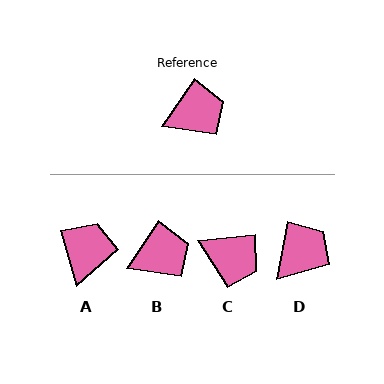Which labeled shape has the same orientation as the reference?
B.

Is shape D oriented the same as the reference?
No, it is off by about 23 degrees.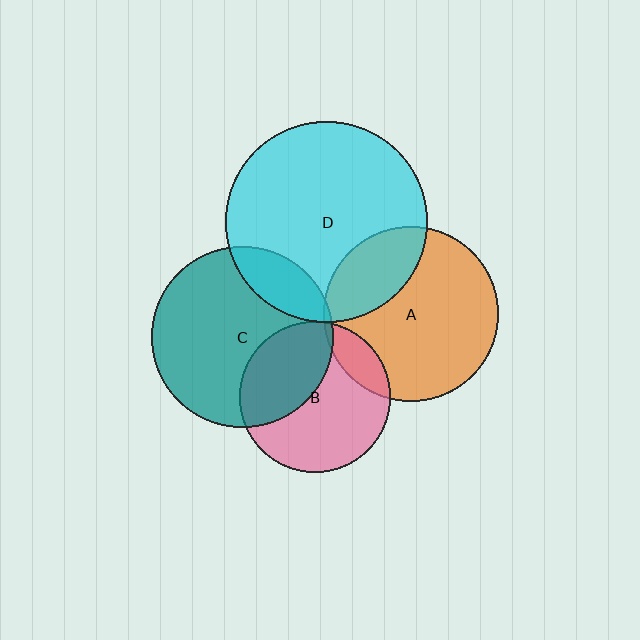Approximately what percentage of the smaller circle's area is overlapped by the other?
Approximately 15%.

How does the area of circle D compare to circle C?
Approximately 1.2 times.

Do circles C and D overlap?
Yes.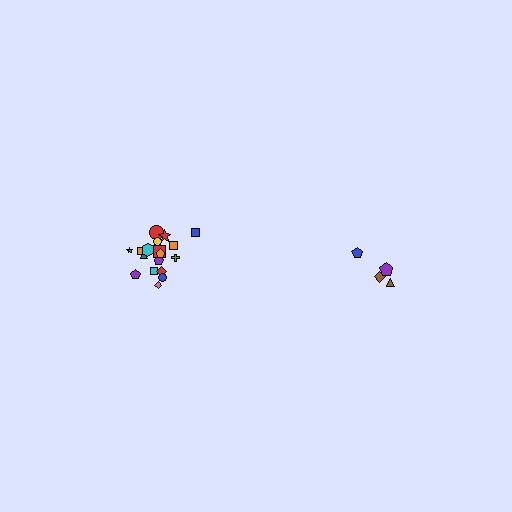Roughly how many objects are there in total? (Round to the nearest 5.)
Roughly 20 objects in total.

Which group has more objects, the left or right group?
The left group.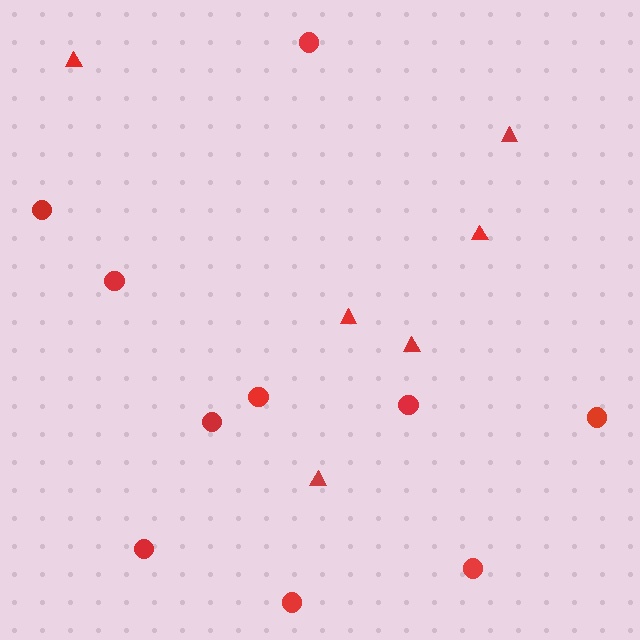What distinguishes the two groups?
There are 2 groups: one group of circles (10) and one group of triangles (6).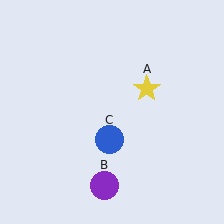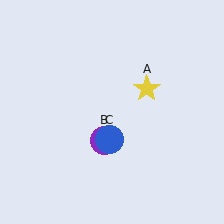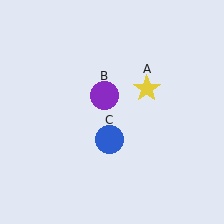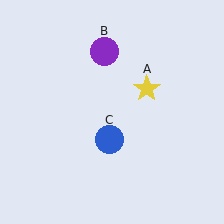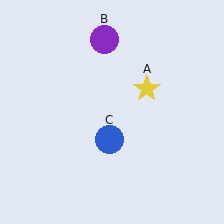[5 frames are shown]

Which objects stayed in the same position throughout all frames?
Yellow star (object A) and blue circle (object C) remained stationary.